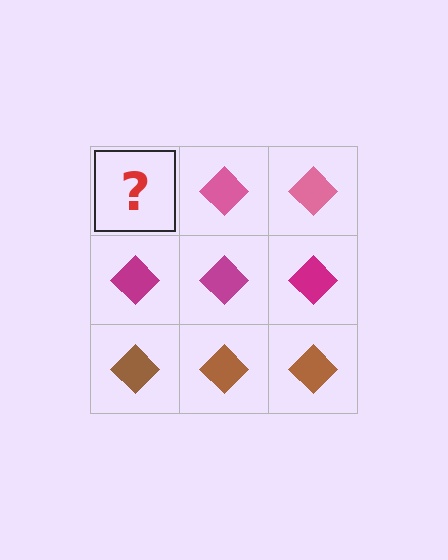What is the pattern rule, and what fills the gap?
The rule is that each row has a consistent color. The gap should be filled with a pink diamond.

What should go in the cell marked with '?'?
The missing cell should contain a pink diamond.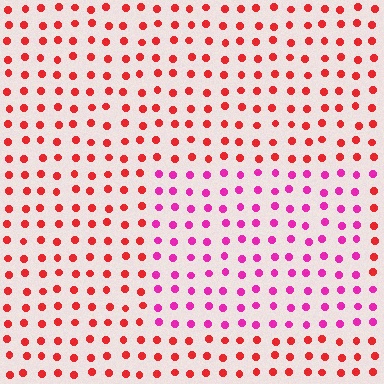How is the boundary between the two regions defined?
The boundary is defined purely by a slight shift in hue (about 42 degrees). Spacing, size, and orientation are identical on both sides.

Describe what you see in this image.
The image is filled with small red elements in a uniform arrangement. A rectangle-shaped region is visible where the elements are tinted to a slightly different hue, forming a subtle color boundary.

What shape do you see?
I see a rectangle.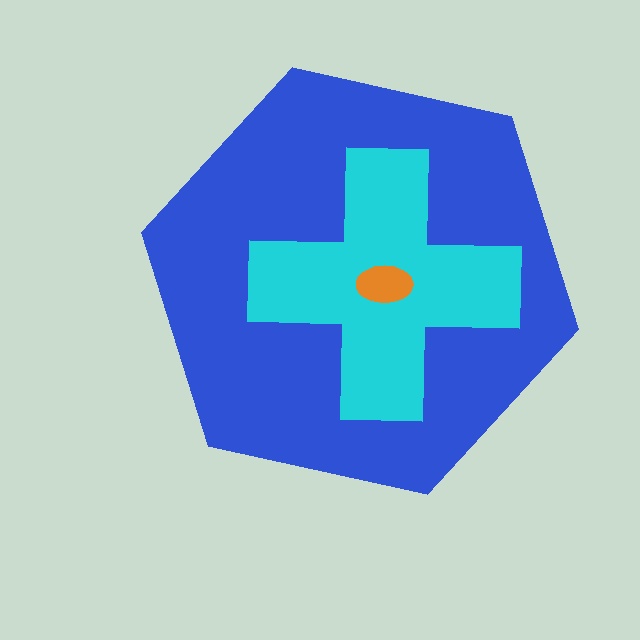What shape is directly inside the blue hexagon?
The cyan cross.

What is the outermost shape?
The blue hexagon.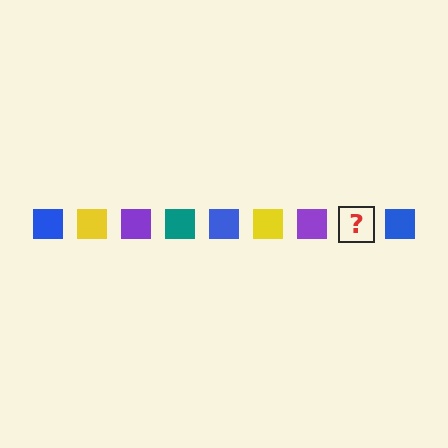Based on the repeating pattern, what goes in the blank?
The blank should be a teal square.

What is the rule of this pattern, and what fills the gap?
The rule is that the pattern cycles through blue, yellow, purple, teal squares. The gap should be filled with a teal square.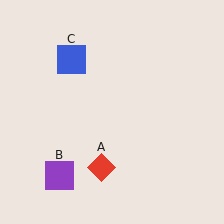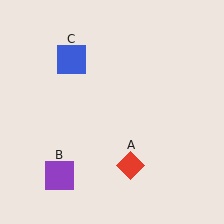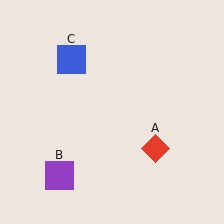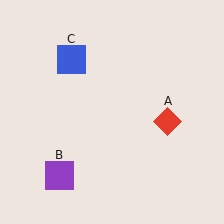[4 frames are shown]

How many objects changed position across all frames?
1 object changed position: red diamond (object A).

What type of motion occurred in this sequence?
The red diamond (object A) rotated counterclockwise around the center of the scene.